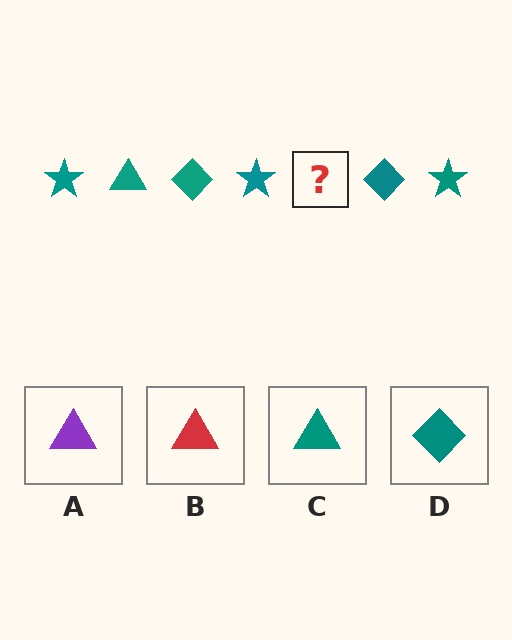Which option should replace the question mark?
Option C.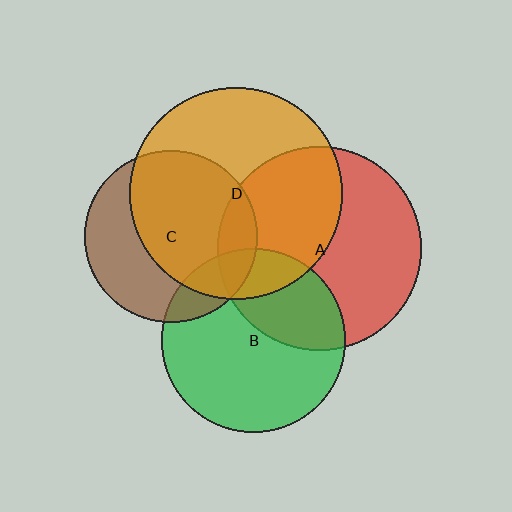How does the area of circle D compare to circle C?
Approximately 1.5 times.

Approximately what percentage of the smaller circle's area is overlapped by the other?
Approximately 45%.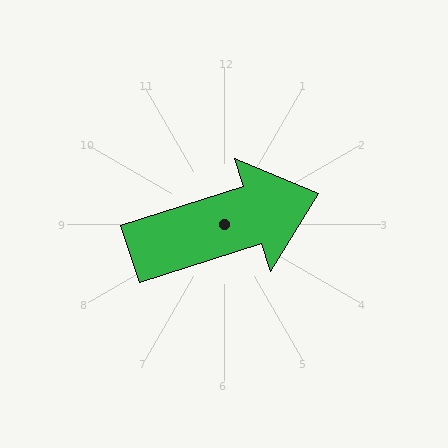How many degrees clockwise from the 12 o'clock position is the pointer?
Approximately 72 degrees.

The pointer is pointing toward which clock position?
Roughly 2 o'clock.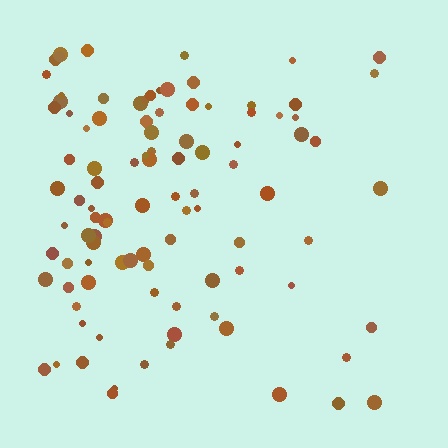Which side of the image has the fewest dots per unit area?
The right.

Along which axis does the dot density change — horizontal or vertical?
Horizontal.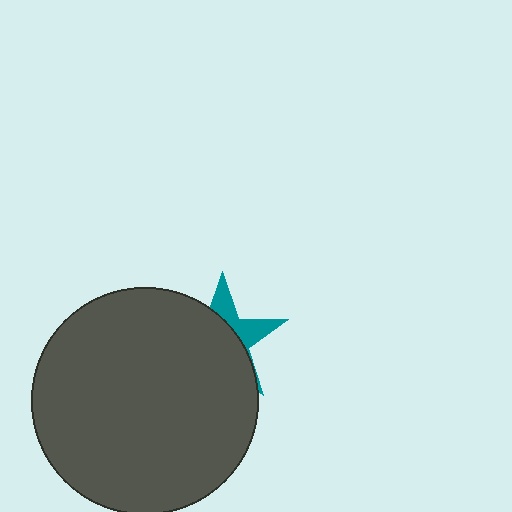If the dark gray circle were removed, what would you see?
You would see the complete teal star.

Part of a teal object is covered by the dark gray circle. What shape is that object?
It is a star.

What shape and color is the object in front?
The object in front is a dark gray circle.